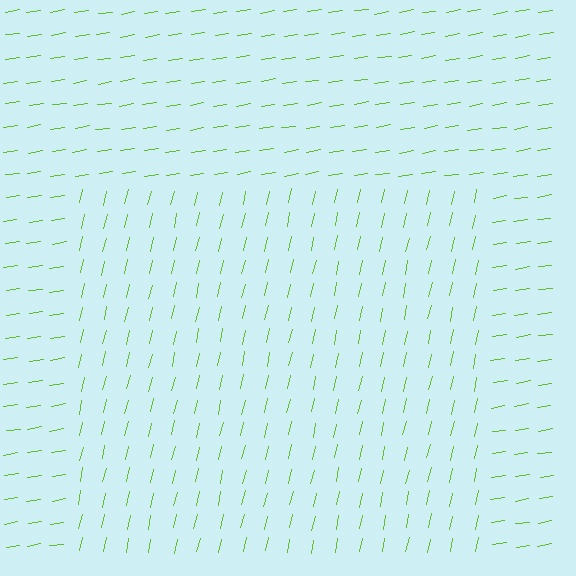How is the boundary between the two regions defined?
The boundary is defined purely by a change in line orientation (approximately 69 degrees difference). All lines are the same color and thickness.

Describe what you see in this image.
The image is filled with small lime line segments. A rectangle region in the image has lines oriented differently from the surrounding lines, creating a visible texture boundary.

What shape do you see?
I see a rectangle.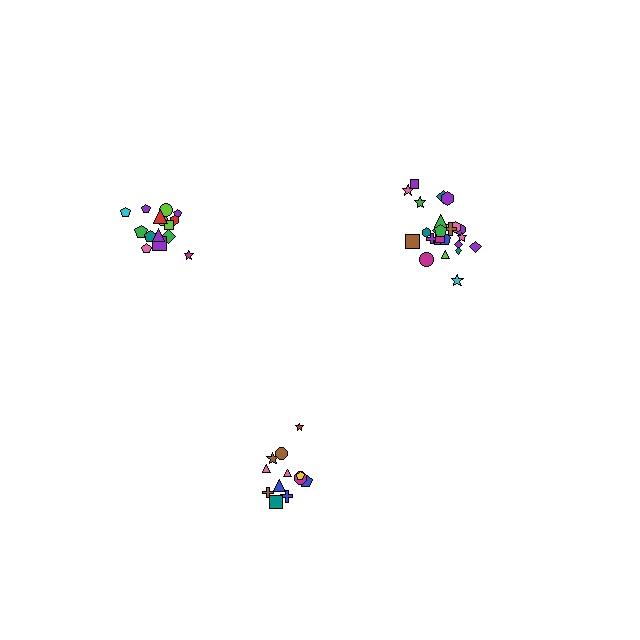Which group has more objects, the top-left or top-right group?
The top-right group.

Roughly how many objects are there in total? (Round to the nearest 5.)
Roughly 50 objects in total.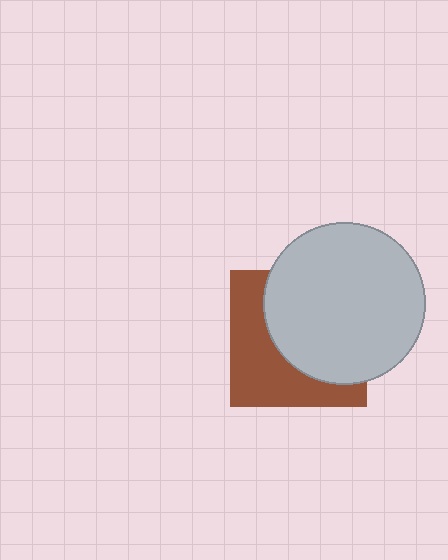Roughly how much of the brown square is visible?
A small part of it is visible (roughly 45%).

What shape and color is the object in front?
The object in front is a light gray circle.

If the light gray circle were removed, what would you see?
You would see the complete brown square.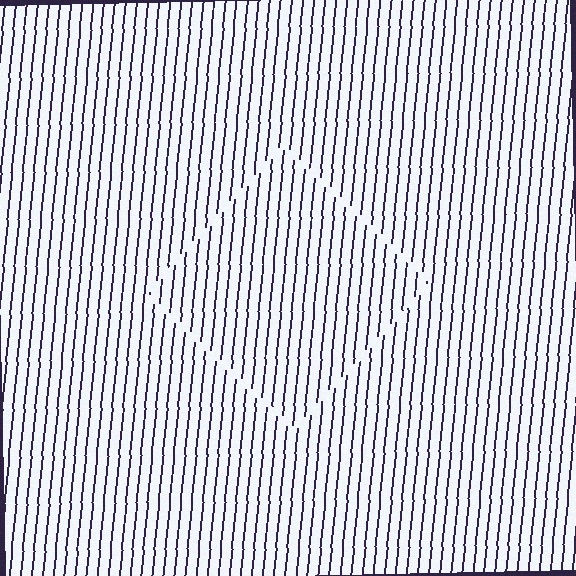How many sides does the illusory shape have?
4 sides — the line-ends trace a square.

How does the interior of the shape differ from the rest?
The interior of the shape contains the same grating, shifted by half a period — the contour is defined by the phase discontinuity where line-ends from the inner and outer gratings abut.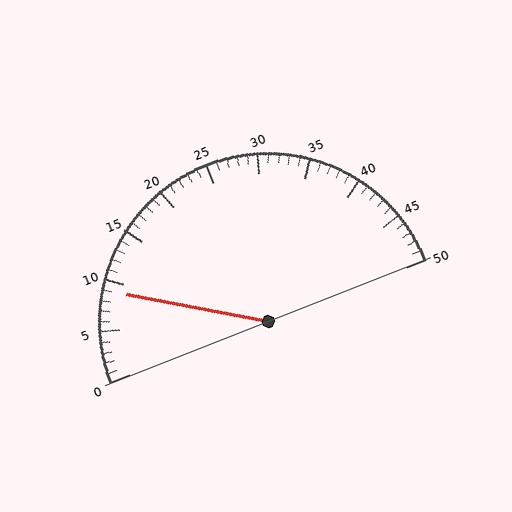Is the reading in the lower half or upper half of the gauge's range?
The reading is in the lower half of the range (0 to 50).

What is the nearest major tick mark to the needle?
The nearest major tick mark is 10.